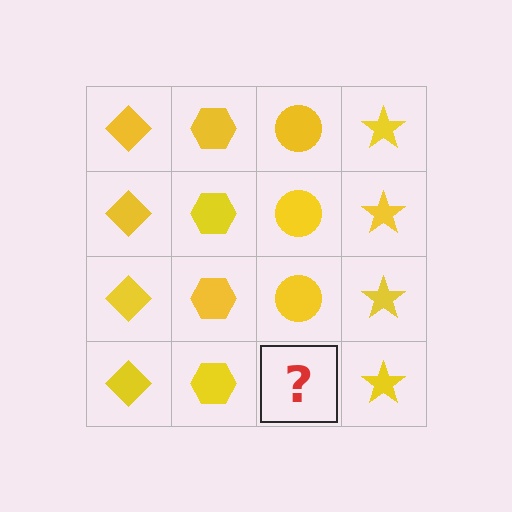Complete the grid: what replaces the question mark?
The question mark should be replaced with a yellow circle.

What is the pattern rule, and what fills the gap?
The rule is that each column has a consistent shape. The gap should be filled with a yellow circle.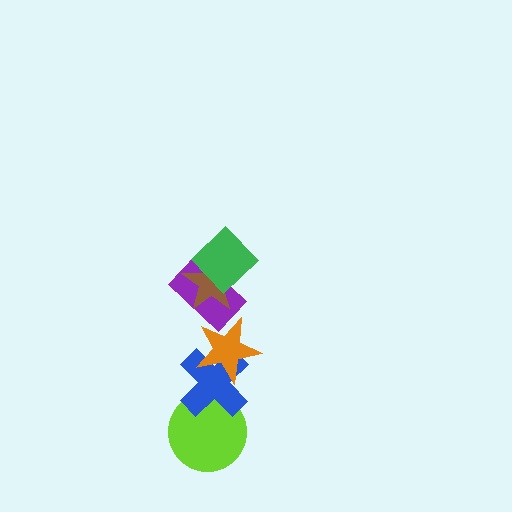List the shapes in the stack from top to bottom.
From top to bottom: the green diamond, the brown star, the purple rectangle, the orange star, the blue cross, the lime circle.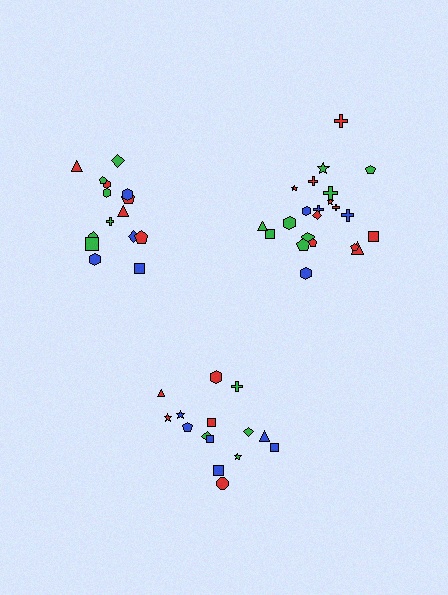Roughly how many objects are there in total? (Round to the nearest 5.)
Roughly 50 objects in total.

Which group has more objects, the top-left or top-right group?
The top-right group.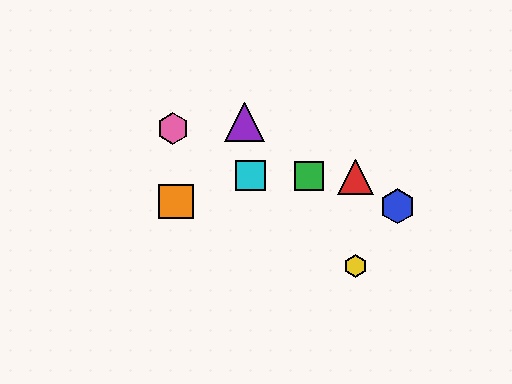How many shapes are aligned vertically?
2 shapes (the red triangle, the yellow hexagon) are aligned vertically.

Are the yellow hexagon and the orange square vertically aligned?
No, the yellow hexagon is at x≈356 and the orange square is at x≈176.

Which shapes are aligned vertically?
The red triangle, the yellow hexagon are aligned vertically.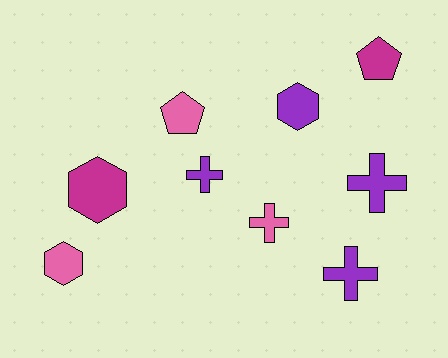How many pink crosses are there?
There is 1 pink cross.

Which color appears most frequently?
Purple, with 4 objects.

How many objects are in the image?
There are 9 objects.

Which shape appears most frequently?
Cross, with 4 objects.